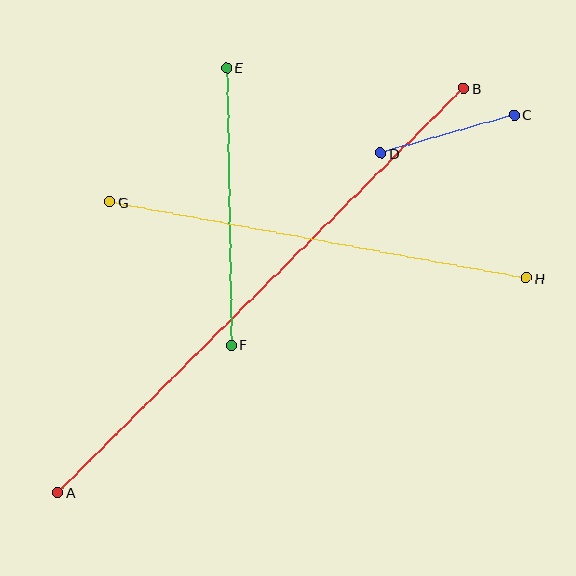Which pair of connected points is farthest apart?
Points A and B are farthest apart.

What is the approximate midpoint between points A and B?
The midpoint is at approximately (260, 290) pixels.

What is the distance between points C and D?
The distance is approximately 138 pixels.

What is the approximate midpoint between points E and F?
The midpoint is at approximately (229, 206) pixels.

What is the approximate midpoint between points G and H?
The midpoint is at approximately (318, 240) pixels.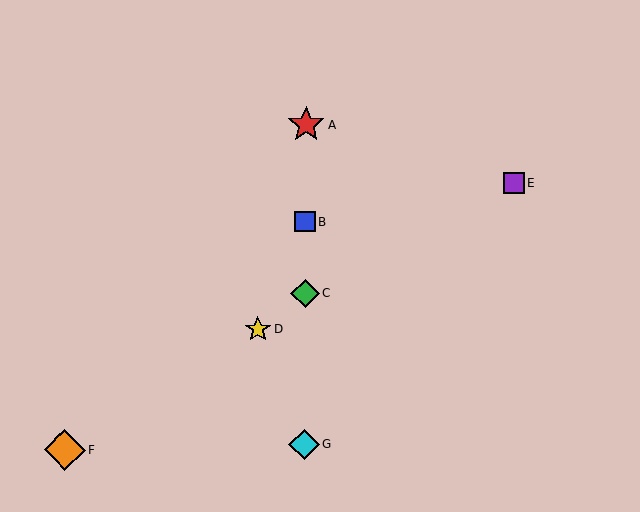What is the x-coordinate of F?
Object F is at x≈65.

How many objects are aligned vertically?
4 objects (A, B, C, G) are aligned vertically.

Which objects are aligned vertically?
Objects A, B, C, G are aligned vertically.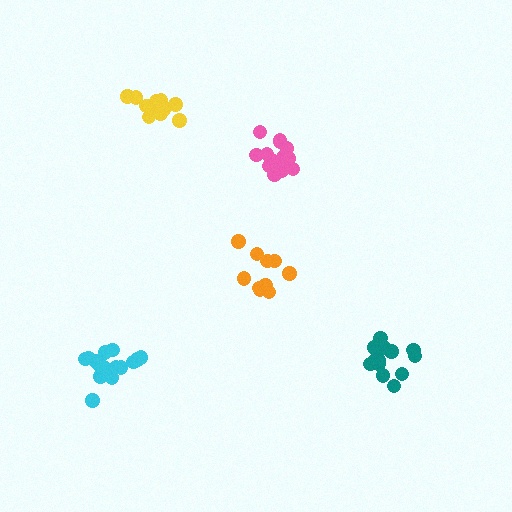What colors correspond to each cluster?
The clusters are colored: orange, yellow, pink, teal, cyan.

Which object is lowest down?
The cyan cluster is bottommost.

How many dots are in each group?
Group 1: 12 dots, Group 2: 13 dots, Group 3: 15 dots, Group 4: 14 dots, Group 5: 18 dots (72 total).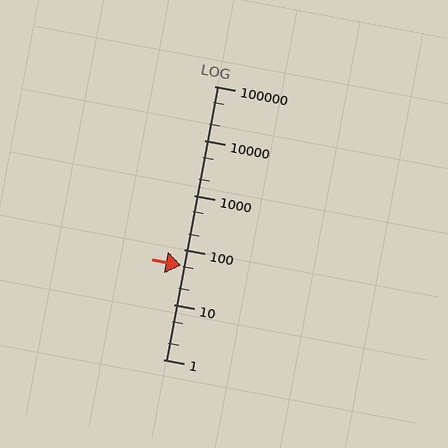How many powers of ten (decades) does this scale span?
The scale spans 5 decades, from 1 to 100000.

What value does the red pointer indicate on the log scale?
The pointer indicates approximately 52.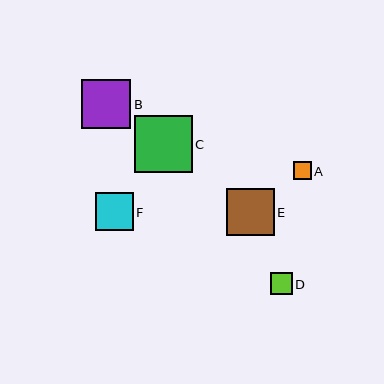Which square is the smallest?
Square A is the smallest with a size of approximately 18 pixels.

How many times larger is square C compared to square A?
Square C is approximately 3.2 times the size of square A.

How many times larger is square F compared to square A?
Square F is approximately 2.1 times the size of square A.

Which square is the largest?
Square C is the largest with a size of approximately 58 pixels.